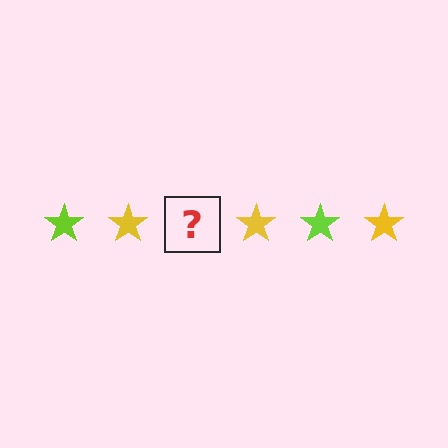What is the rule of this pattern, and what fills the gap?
The rule is that the pattern cycles through lime, yellow stars. The gap should be filled with a lime star.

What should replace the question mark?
The question mark should be replaced with a lime star.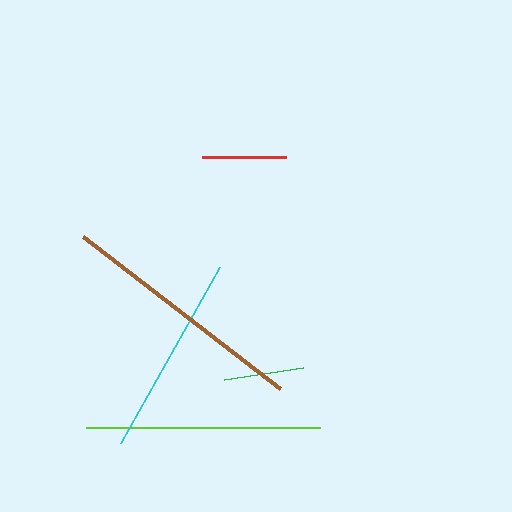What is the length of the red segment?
The red segment is approximately 84 pixels long.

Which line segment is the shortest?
The green line is the shortest at approximately 79 pixels.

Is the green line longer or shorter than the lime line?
The lime line is longer than the green line.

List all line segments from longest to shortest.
From longest to shortest: brown, lime, cyan, red, green.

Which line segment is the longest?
The brown line is the longest at approximately 249 pixels.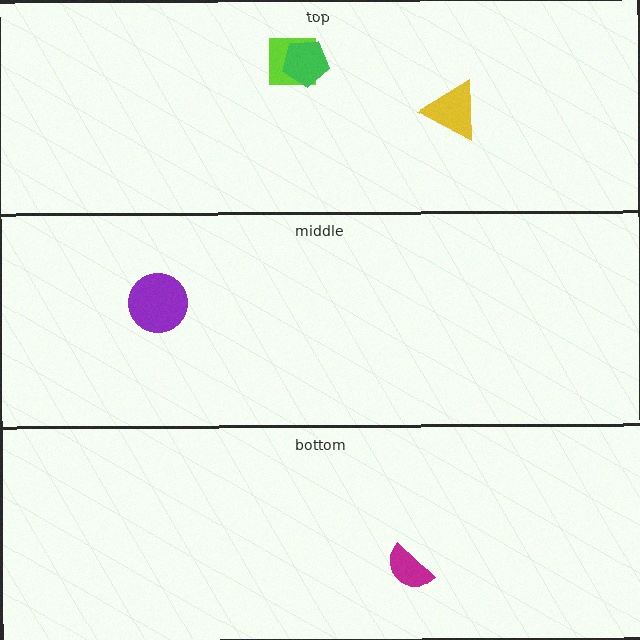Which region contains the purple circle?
The middle region.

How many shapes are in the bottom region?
1.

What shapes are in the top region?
The yellow triangle, the lime square, the green pentagon.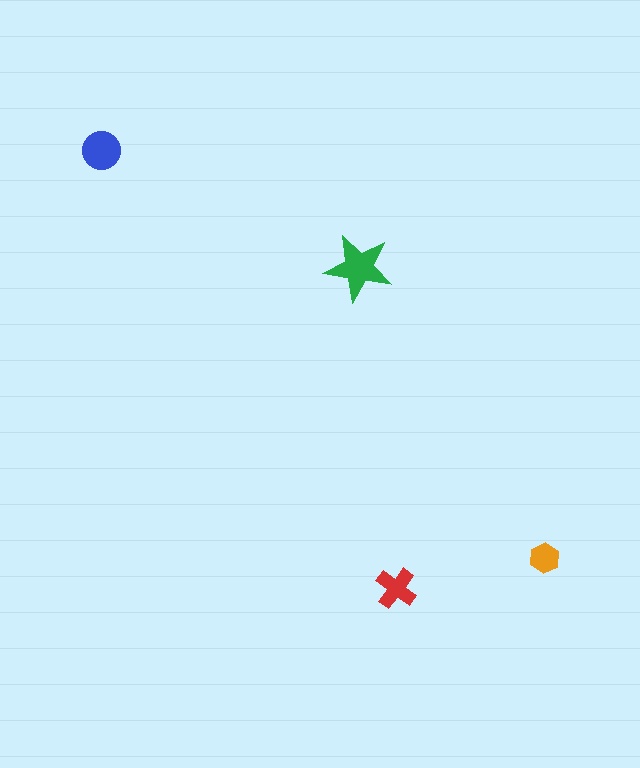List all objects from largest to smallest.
The green star, the blue circle, the red cross, the orange hexagon.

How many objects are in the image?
There are 4 objects in the image.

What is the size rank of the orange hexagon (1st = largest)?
4th.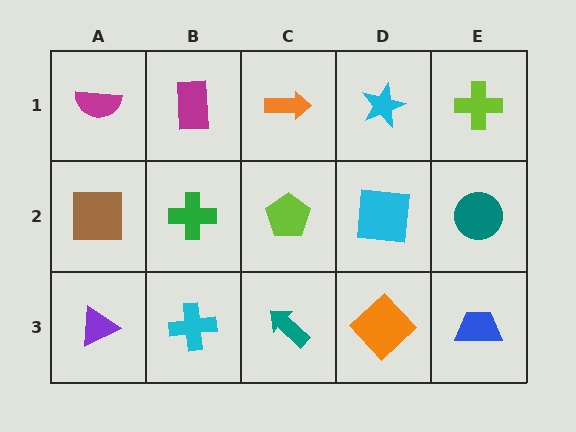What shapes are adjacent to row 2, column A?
A magenta semicircle (row 1, column A), a purple triangle (row 3, column A), a green cross (row 2, column B).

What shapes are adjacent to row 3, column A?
A brown square (row 2, column A), a cyan cross (row 3, column B).